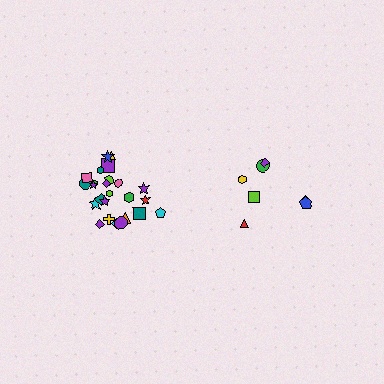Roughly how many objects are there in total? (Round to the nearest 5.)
Roughly 30 objects in total.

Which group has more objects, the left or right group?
The left group.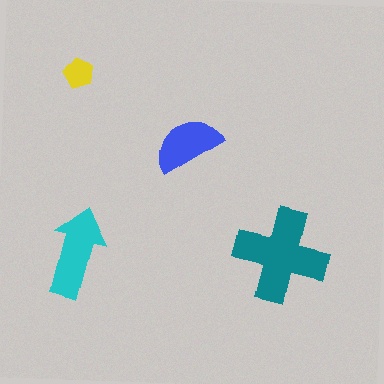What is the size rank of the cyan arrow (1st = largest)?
2nd.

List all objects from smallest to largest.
The yellow pentagon, the blue semicircle, the cyan arrow, the teal cross.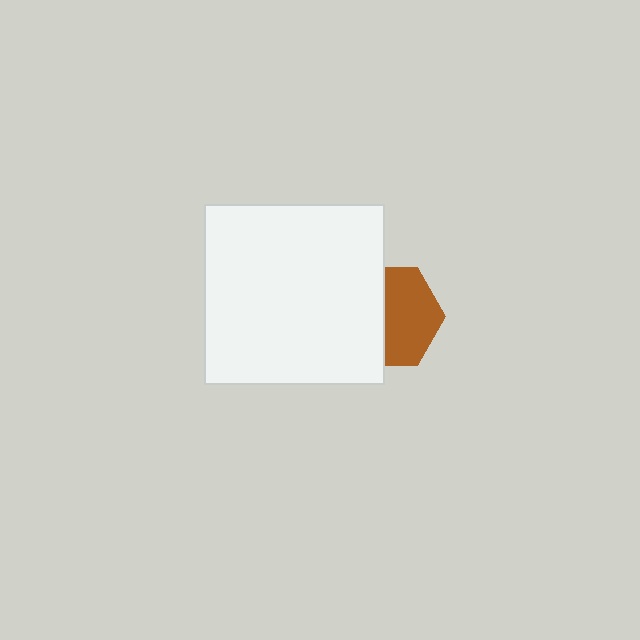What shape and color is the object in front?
The object in front is a white square.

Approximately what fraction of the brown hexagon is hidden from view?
Roughly 46% of the brown hexagon is hidden behind the white square.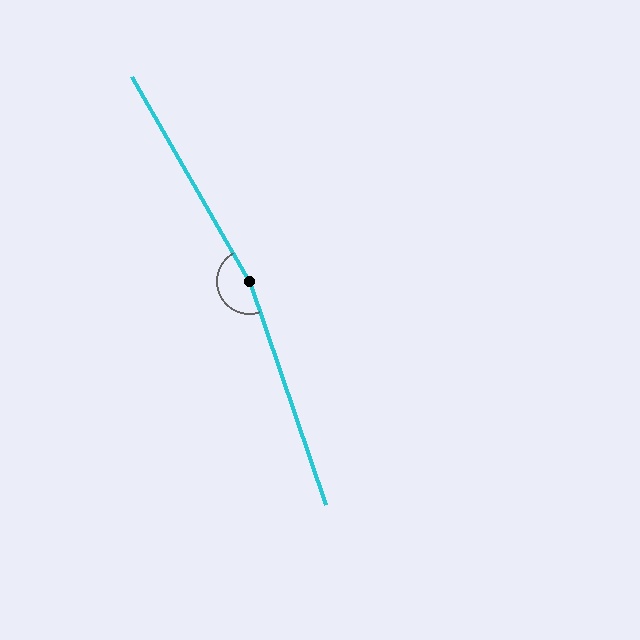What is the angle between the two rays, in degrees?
Approximately 169 degrees.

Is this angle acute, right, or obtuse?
It is obtuse.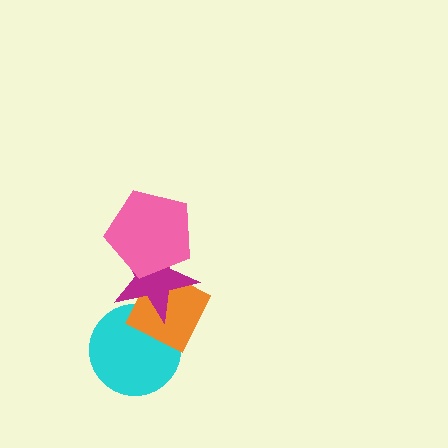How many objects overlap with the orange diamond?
3 objects overlap with the orange diamond.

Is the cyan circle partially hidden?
Yes, it is partially covered by another shape.